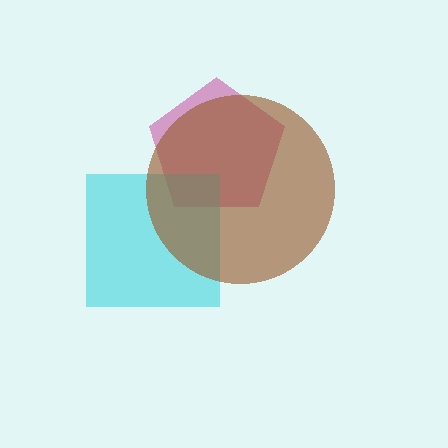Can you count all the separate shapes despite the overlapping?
Yes, there are 3 separate shapes.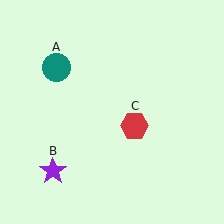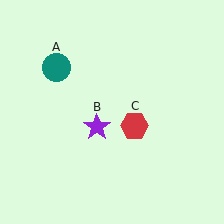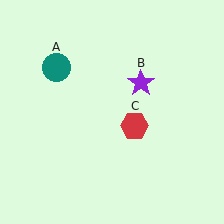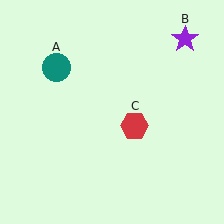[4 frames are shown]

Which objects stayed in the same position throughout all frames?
Teal circle (object A) and red hexagon (object C) remained stationary.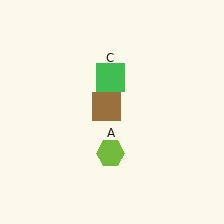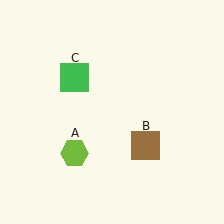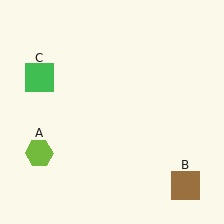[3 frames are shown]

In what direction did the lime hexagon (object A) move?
The lime hexagon (object A) moved left.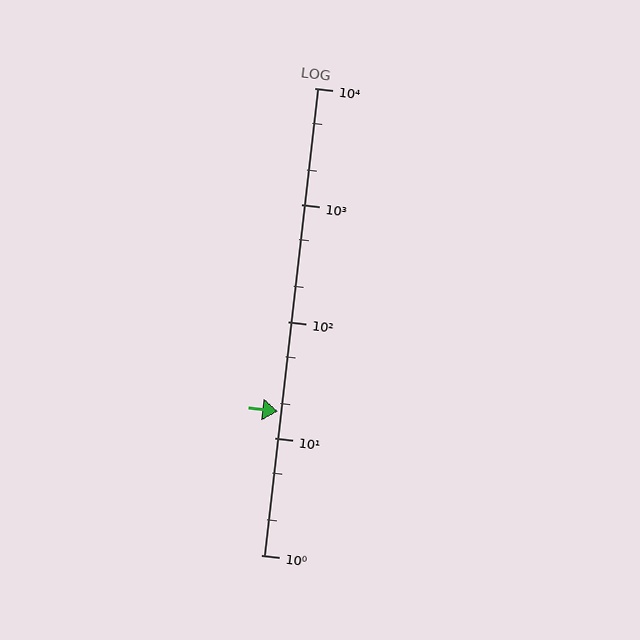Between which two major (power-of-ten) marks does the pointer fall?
The pointer is between 10 and 100.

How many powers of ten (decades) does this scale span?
The scale spans 4 decades, from 1 to 10000.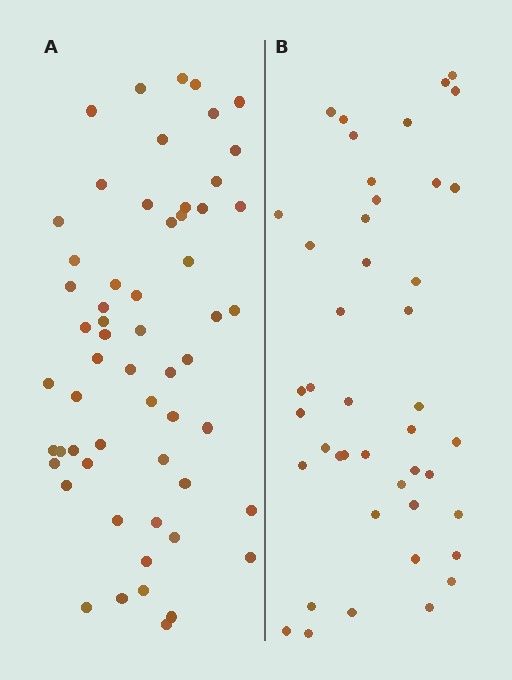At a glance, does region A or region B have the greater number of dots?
Region A (the left region) has more dots.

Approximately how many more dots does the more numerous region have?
Region A has approximately 15 more dots than region B.